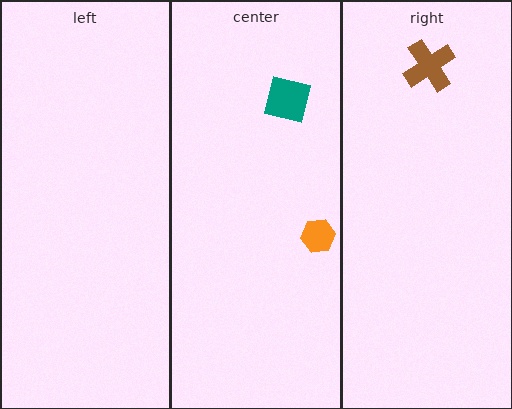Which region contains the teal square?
The center region.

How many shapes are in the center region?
2.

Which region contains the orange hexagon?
The center region.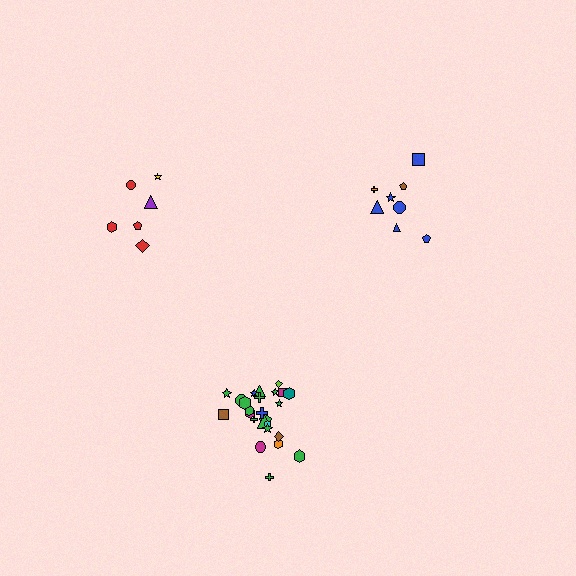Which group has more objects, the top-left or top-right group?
The top-right group.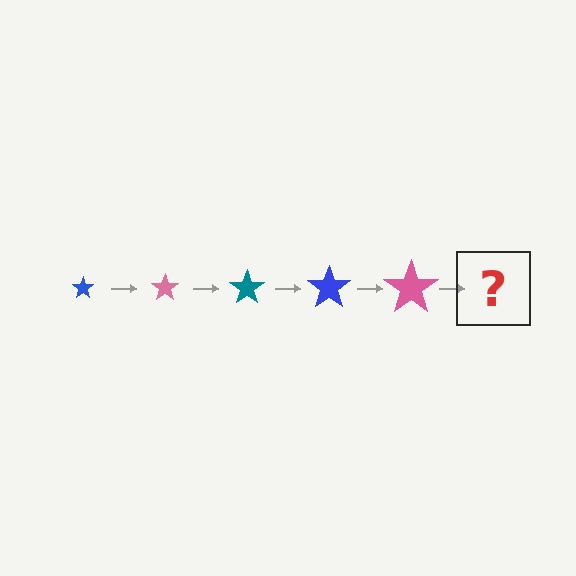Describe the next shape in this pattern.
It should be a teal star, larger than the previous one.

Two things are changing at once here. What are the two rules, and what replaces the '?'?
The two rules are that the star grows larger each step and the color cycles through blue, pink, and teal. The '?' should be a teal star, larger than the previous one.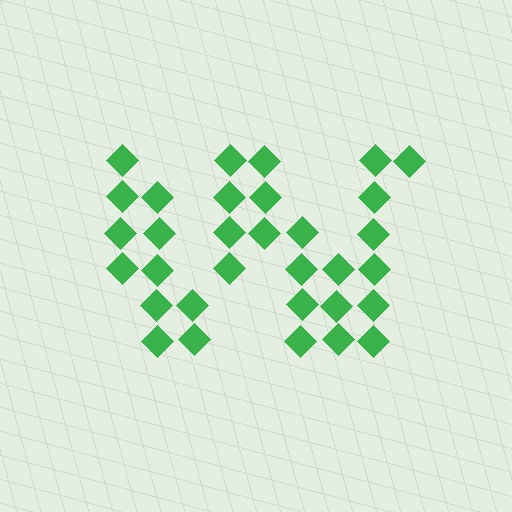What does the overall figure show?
The overall figure shows the letter W.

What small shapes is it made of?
It is made of small diamonds.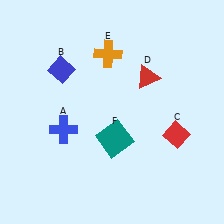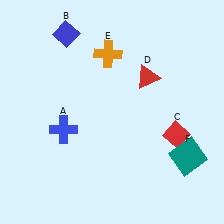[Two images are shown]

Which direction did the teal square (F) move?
The teal square (F) moved right.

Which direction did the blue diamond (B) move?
The blue diamond (B) moved up.